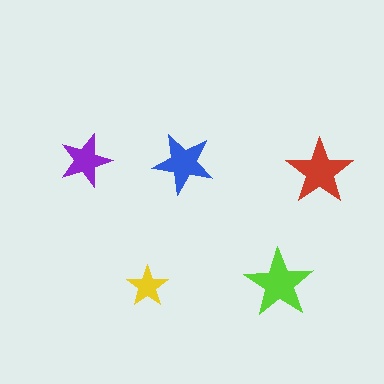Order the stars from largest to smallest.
the lime one, the red one, the blue one, the purple one, the yellow one.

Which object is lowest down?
The yellow star is bottommost.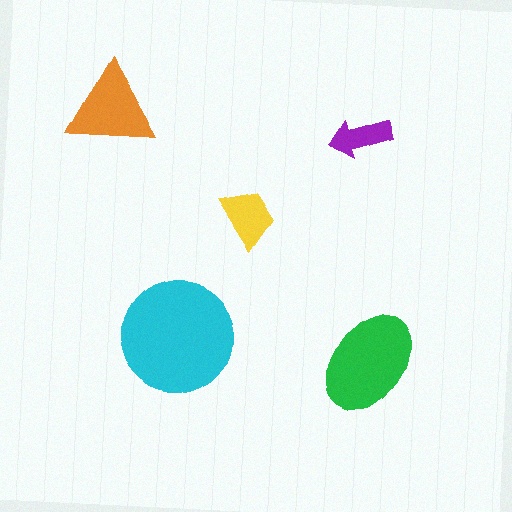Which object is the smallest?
The purple arrow.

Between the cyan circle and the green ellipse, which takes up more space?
The cyan circle.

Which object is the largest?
The cyan circle.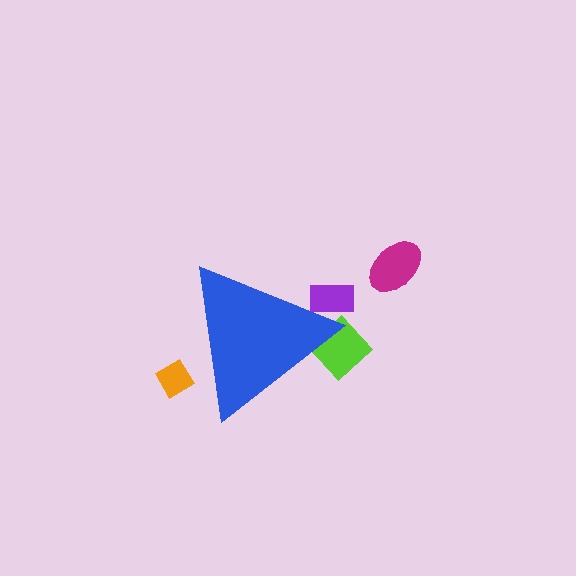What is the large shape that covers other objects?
A blue triangle.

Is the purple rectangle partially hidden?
Yes, the purple rectangle is partially hidden behind the blue triangle.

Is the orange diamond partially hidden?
Yes, the orange diamond is partially hidden behind the blue triangle.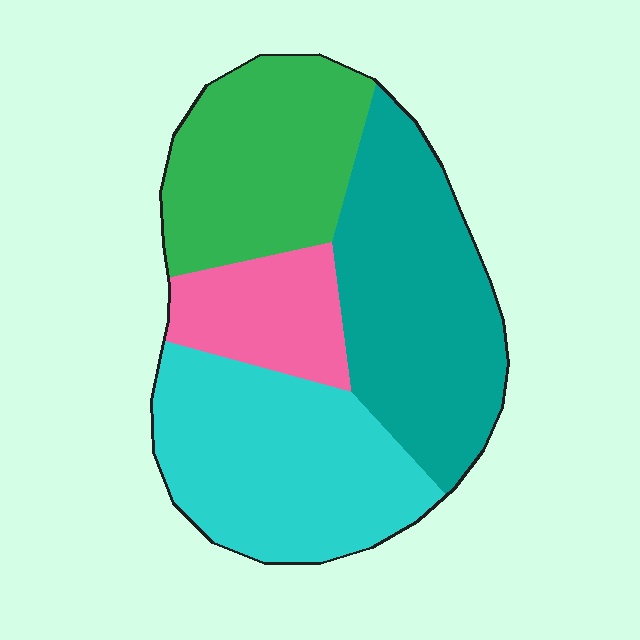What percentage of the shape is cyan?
Cyan takes up about one third (1/3) of the shape.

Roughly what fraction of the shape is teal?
Teal takes up about one third (1/3) of the shape.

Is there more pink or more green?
Green.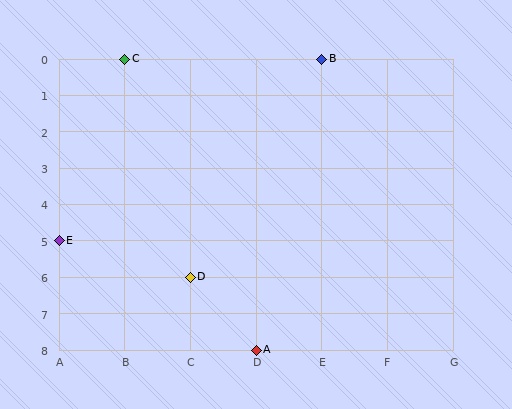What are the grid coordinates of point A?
Point A is at grid coordinates (D, 8).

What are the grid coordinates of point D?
Point D is at grid coordinates (C, 6).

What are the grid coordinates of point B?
Point B is at grid coordinates (E, 0).